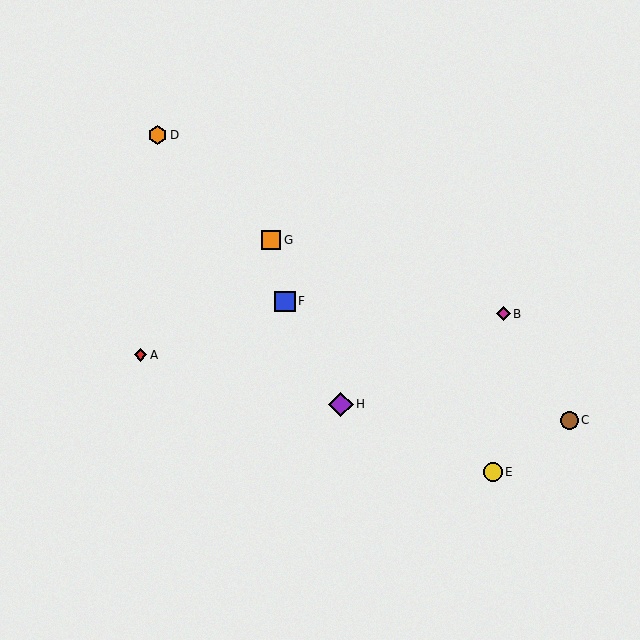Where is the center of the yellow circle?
The center of the yellow circle is at (493, 472).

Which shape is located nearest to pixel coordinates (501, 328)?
The magenta diamond (labeled B) at (503, 314) is nearest to that location.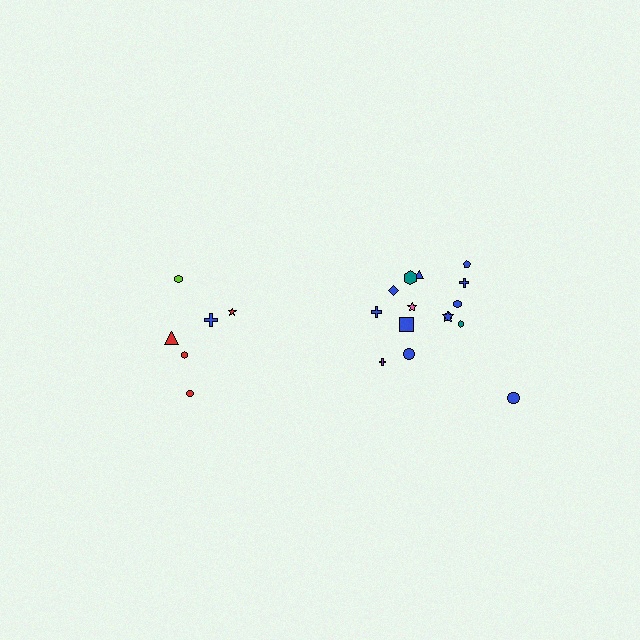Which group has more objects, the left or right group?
The right group.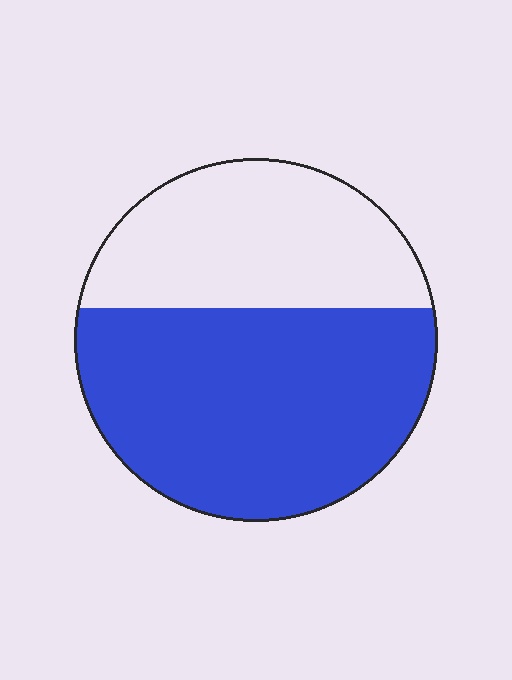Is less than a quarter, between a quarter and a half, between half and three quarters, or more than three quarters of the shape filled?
Between half and three quarters.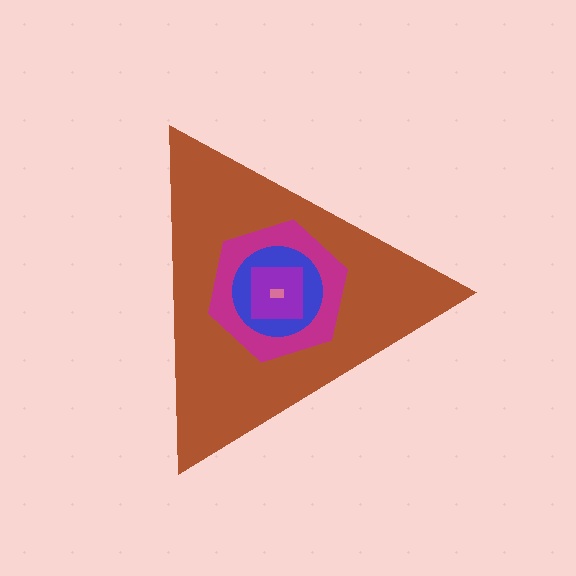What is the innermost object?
The pink rectangle.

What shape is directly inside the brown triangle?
The magenta hexagon.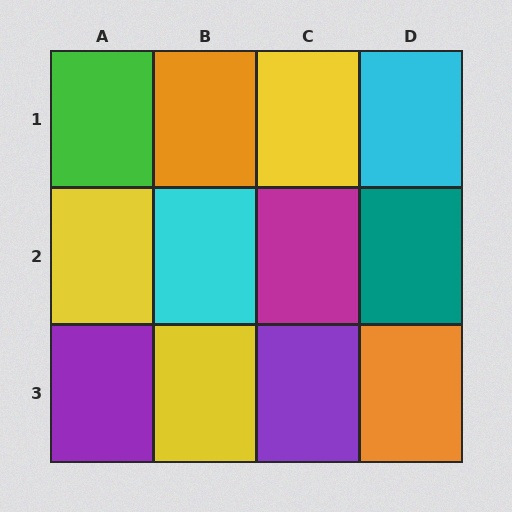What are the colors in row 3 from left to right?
Purple, yellow, purple, orange.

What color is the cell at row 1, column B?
Orange.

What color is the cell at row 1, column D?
Cyan.